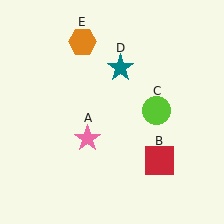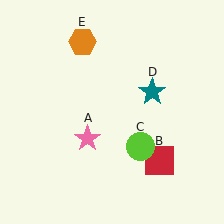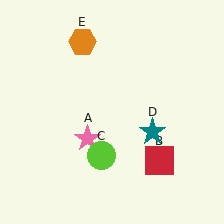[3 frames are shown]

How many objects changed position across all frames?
2 objects changed position: lime circle (object C), teal star (object D).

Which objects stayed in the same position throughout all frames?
Pink star (object A) and red square (object B) and orange hexagon (object E) remained stationary.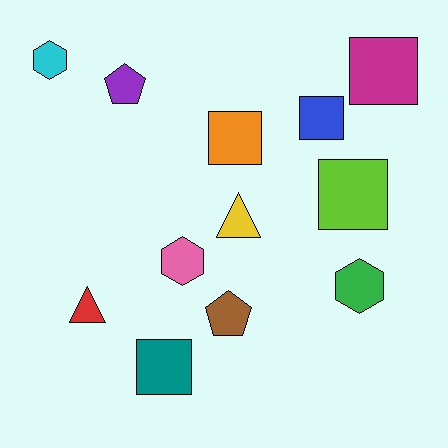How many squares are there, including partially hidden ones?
There are 5 squares.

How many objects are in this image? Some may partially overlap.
There are 12 objects.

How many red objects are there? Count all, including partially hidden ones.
There is 1 red object.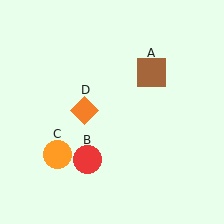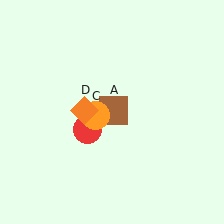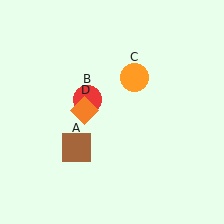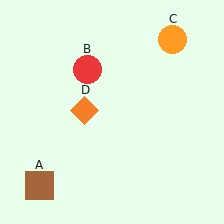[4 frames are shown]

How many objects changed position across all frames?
3 objects changed position: brown square (object A), red circle (object B), orange circle (object C).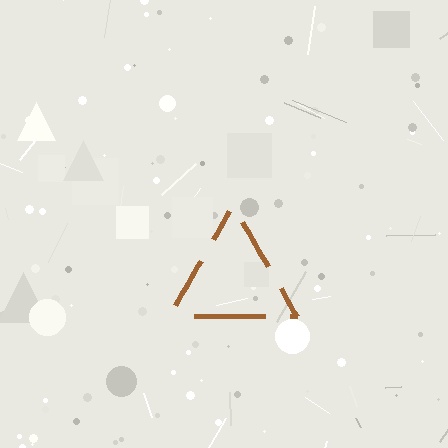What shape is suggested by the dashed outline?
The dashed outline suggests a triangle.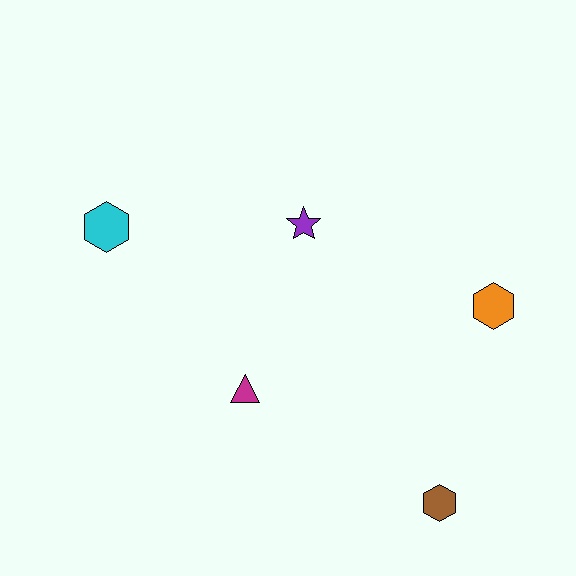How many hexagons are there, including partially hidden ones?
There are 3 hexagons.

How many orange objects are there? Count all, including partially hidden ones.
There is 1 orange object.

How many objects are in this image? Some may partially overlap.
There are 5 objects.